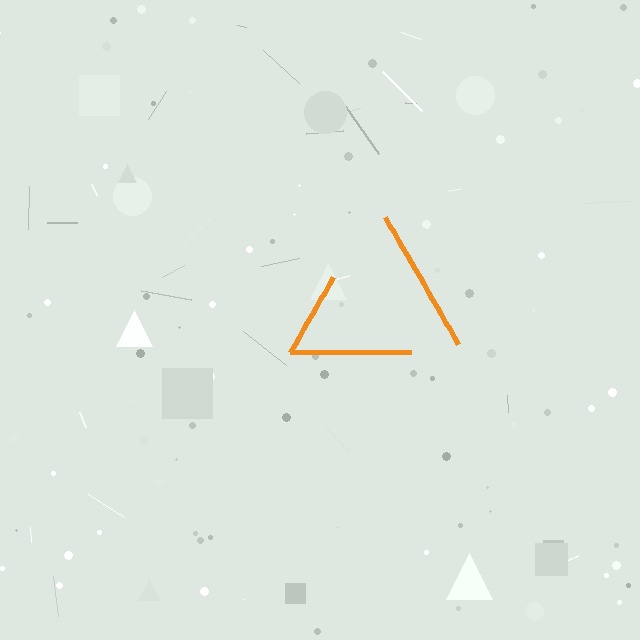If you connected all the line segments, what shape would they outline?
They would outline a triangle.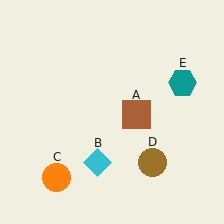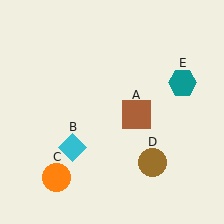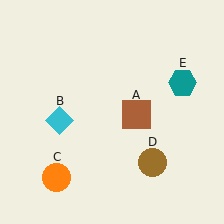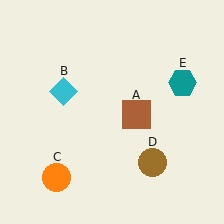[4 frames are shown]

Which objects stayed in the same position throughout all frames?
Brown square (object A) and orange circle (object C) and brown circle (object D) and teal hexagon (object E) remained stationary.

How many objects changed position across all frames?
1 object changed position: cyan diamond (object B).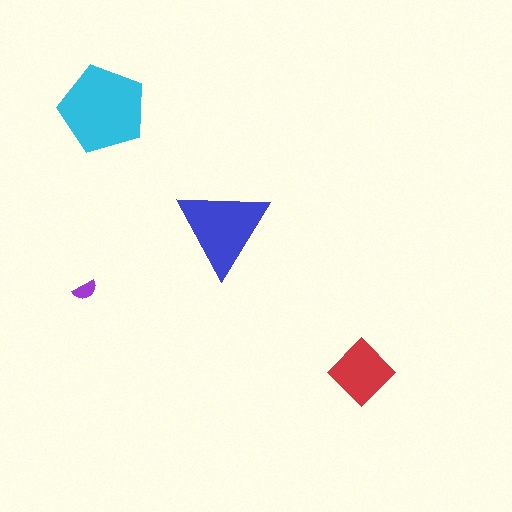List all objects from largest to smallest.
The cyan pentagon, the blue triangle, the red diamond, the purple semicircle.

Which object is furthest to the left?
The purple semicircle is leftmost.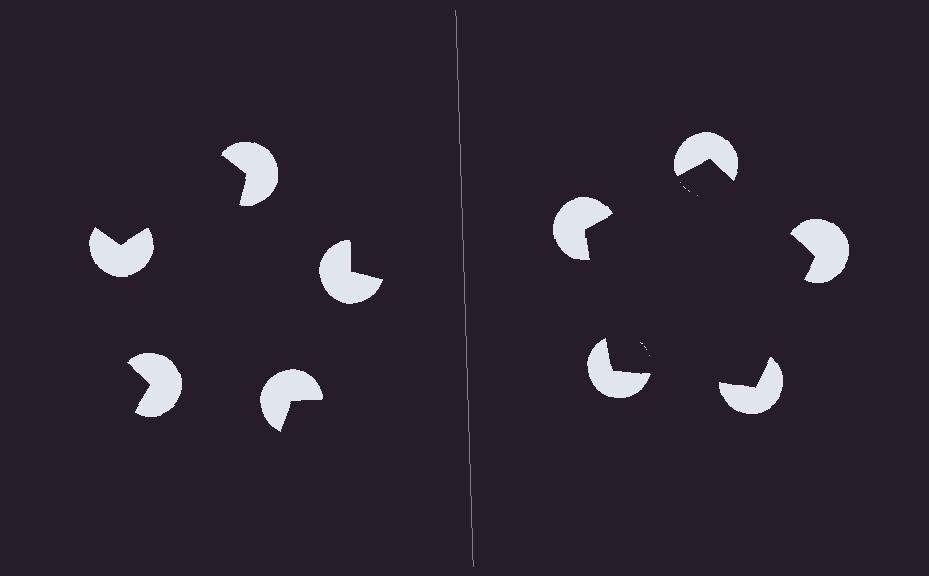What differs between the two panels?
The pac-man discs are positioned identically on both sides; only the wedge orientations differ. On the right they align to a pentagon; on the left they are misaligned.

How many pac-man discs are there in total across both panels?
10 — 5 on each side.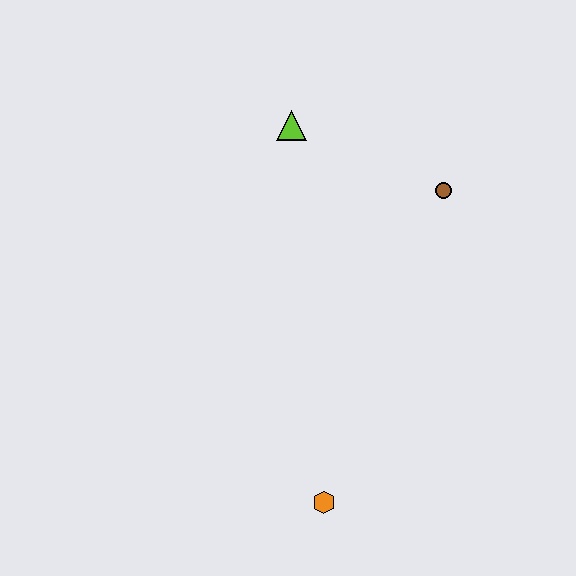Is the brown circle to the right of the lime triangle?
Yes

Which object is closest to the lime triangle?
The brown circle is closest to the lime triangle.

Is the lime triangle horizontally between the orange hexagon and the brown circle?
No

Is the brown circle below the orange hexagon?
No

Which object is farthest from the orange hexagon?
The lime triangle is farthest from the orange hexagon.